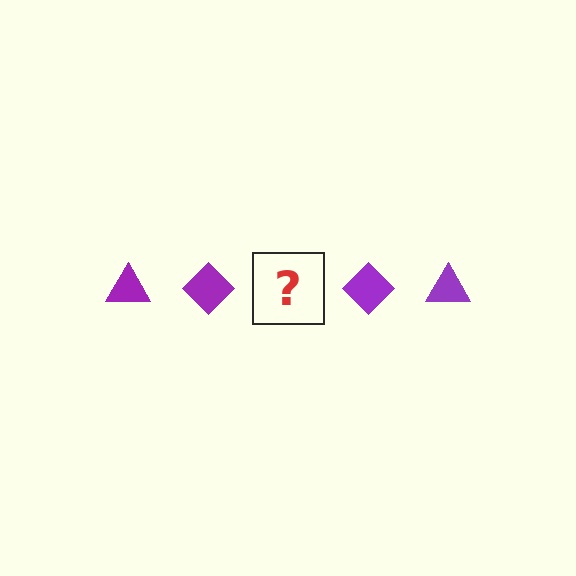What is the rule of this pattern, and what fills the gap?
The rule is that the pattern cycles through triangle, diamond shapes in purple. The gap should be filled with a purple triangle.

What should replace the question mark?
The question mark should be replaced with a purple triangle.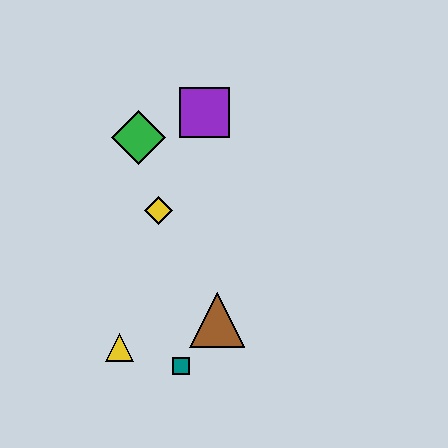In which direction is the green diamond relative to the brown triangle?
The green diamond is above the brown triangle.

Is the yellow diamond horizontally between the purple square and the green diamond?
Yes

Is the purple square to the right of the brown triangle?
No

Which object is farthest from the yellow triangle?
The purple square is farthest from the yellow triangle.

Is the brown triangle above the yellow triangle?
Yes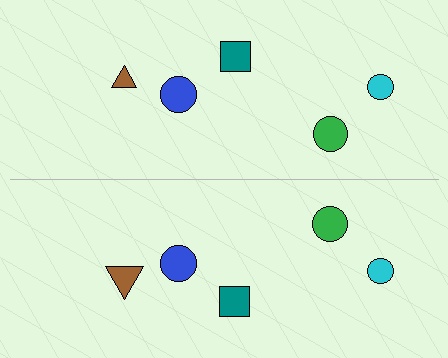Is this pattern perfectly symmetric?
No, the pattern is not perfectly symmetric. The brown triangle on the bottom side has a different size than its mirror counterpart.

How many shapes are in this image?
There are 10 shapes in this image.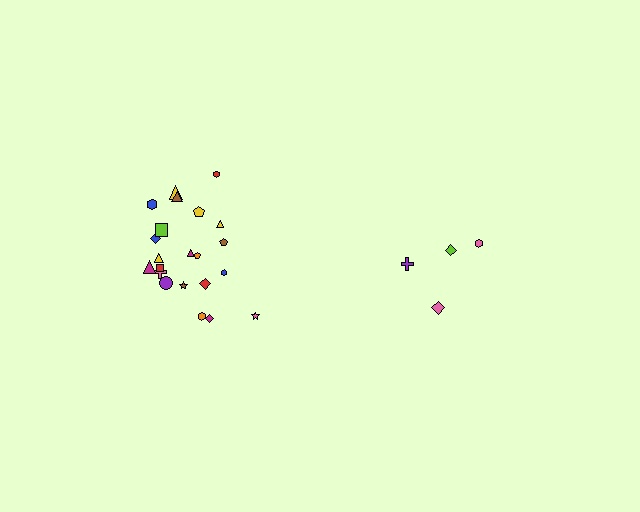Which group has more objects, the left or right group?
The left group.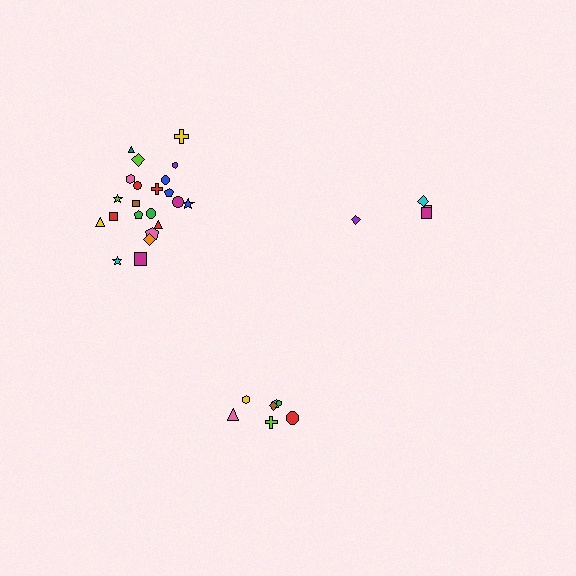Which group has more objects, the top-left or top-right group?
The top-left group.